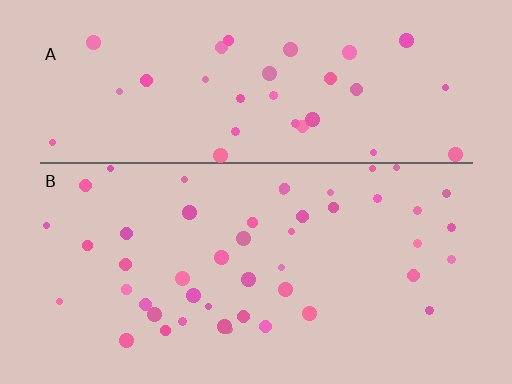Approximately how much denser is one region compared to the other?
Approximately 1.3× — region B over region A.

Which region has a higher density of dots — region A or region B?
B (the bottom).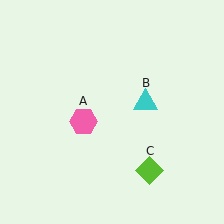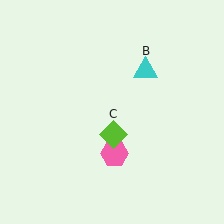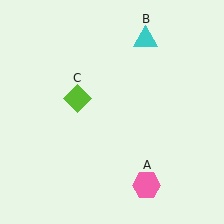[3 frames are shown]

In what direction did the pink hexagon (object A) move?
The pink hexagon (object A) moved down and to the right.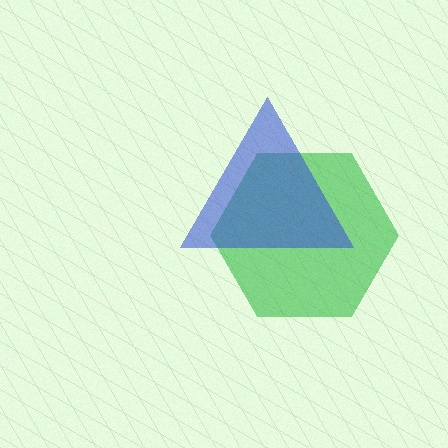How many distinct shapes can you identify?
There are 2 distinct shapes: a green hexagon, a blue triangle.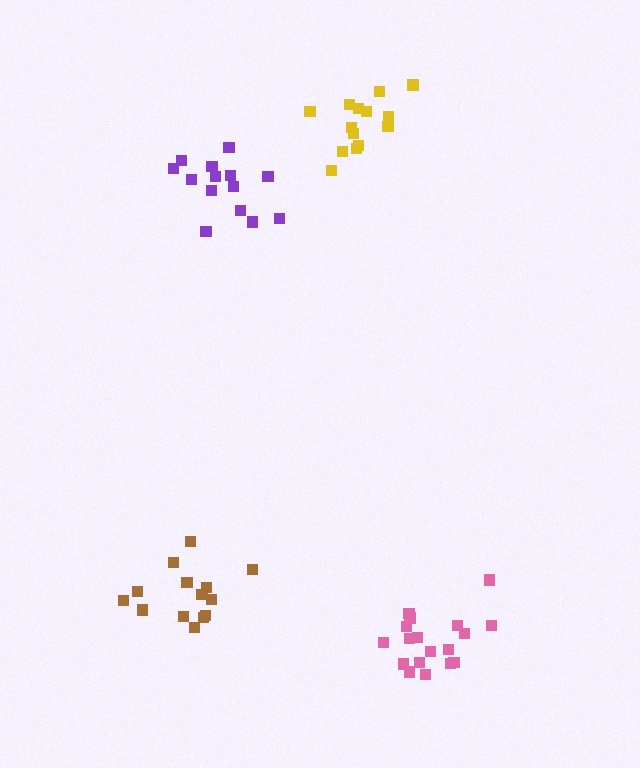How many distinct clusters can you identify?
There are 4 distinct clusters.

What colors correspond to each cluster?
The clusters are colored: pink, yellow, purple, brown.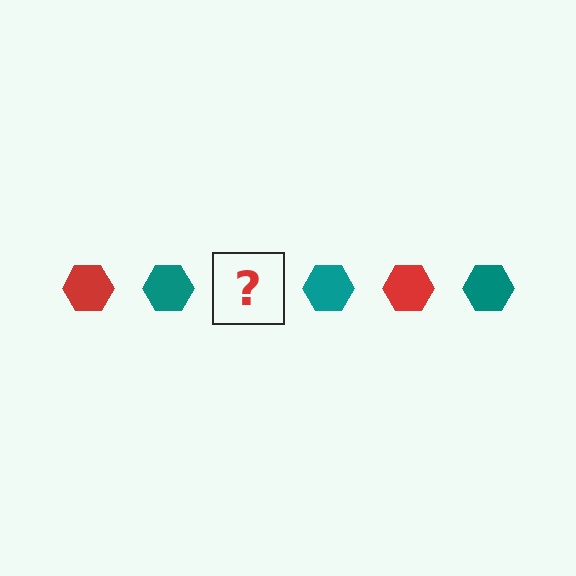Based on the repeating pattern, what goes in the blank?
The blank should be a red hexagon.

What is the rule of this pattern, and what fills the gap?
The rule is that the pattern cycles through red, teal hexagons. The gap should be filled with a red hexagon.